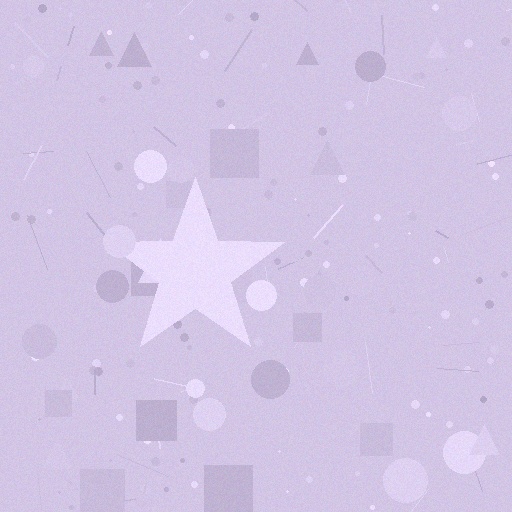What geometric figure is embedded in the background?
A star is embedded in the background.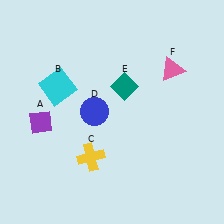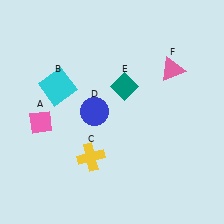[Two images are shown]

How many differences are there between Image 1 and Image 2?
There is 1 difference between the two images.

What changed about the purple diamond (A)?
In Image 1, A is purple. In Image 2, it changed to pink.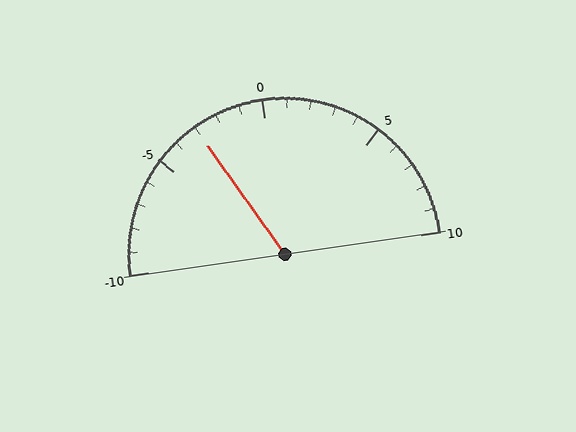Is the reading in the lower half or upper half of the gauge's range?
The reading is in the lower half of the range (-10 to 10).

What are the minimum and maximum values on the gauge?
The gauge ranges from -10 to 10.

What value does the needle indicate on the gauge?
The needle indicates approximately -3.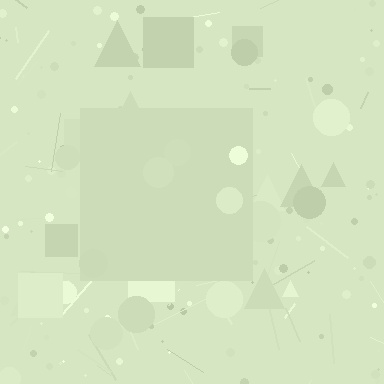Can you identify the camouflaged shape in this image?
The camouflaged shape is a square.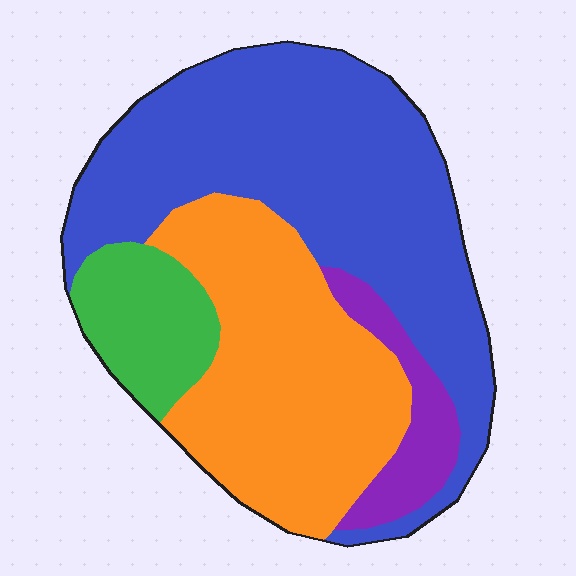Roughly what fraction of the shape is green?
Green covers roughly 10% of the shape.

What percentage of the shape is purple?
Purple takes up about one tenth (1/10) of the shape.